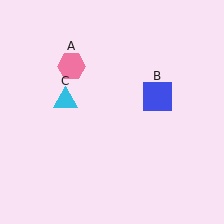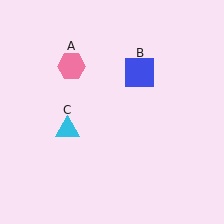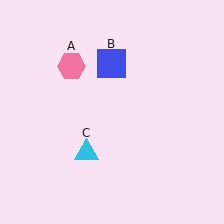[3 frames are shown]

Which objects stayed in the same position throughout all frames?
Pink hexagon (object A) remained stationary.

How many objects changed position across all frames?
2 objects changed position: blue square (object B), cyan triangle (object C).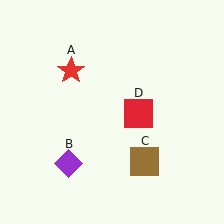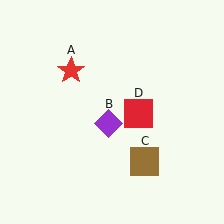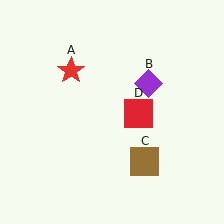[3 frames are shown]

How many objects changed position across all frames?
1 object changed position: purple diamond (object B).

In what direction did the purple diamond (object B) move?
The purple diamond (object B) moved up and to the right.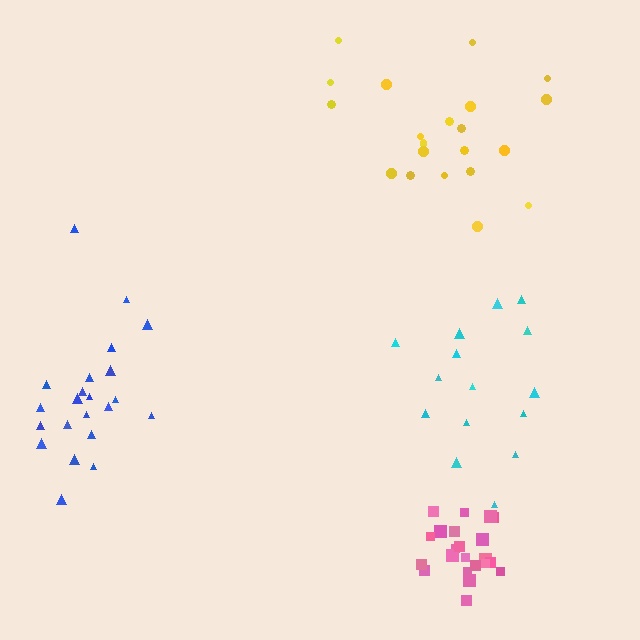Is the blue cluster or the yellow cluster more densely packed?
Blue.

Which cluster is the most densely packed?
Pink.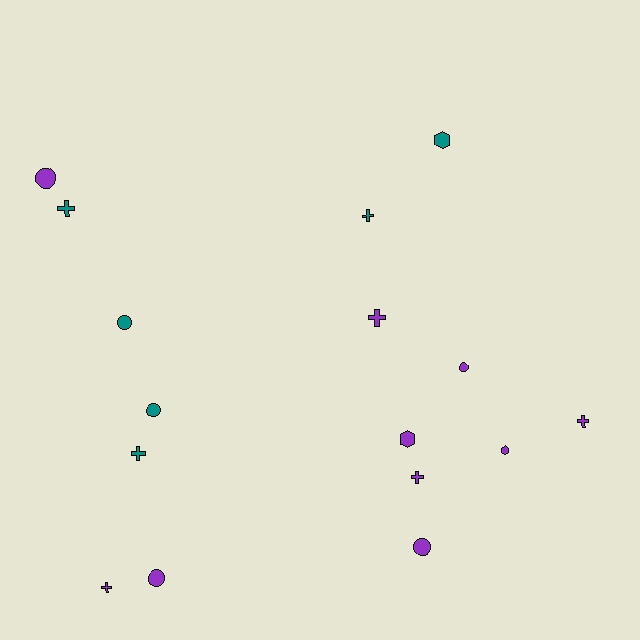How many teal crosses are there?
There are 3 teal crosses.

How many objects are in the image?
There are 16 objects.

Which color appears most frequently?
Purple, with 10 objects.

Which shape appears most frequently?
Cross, with 7 objects.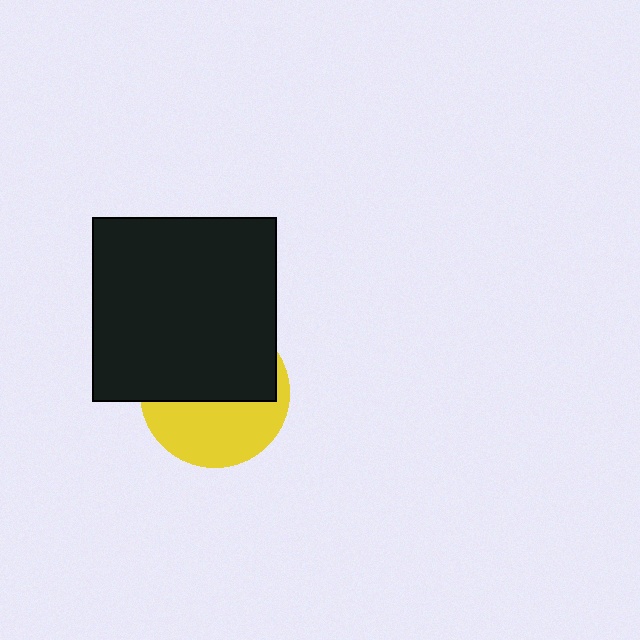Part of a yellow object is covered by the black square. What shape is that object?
It is a circle.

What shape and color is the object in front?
The object in front is a black square.